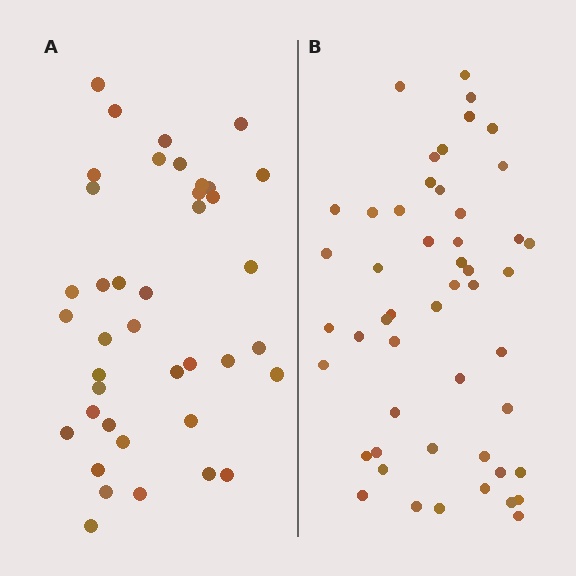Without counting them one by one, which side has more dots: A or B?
Region B (the right region) has more dots.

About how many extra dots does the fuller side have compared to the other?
Region B has roughly 10 or so more dots than region A.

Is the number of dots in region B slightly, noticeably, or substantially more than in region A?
Region B has noticeably more, but not dramatically so. The ratio is roughly 1.2 to 1.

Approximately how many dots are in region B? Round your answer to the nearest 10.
About 50 dots.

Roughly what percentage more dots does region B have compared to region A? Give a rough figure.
About 25% more.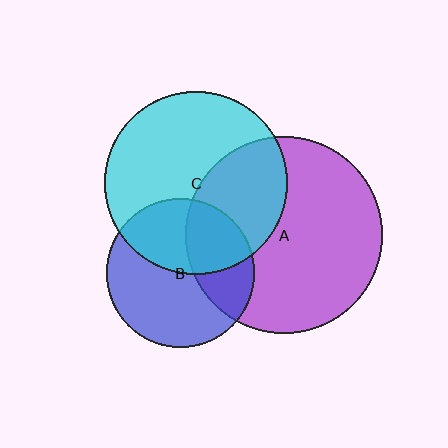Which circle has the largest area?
Circle A (purple).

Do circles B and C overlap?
Yes.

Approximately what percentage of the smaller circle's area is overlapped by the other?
Approximately 40%.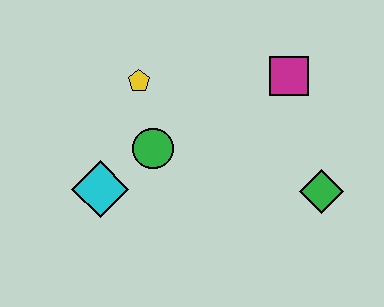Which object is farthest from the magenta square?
The cyan diamond is farthest from the magenta square.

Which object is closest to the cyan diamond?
The green circle is closest to the cyan diamond.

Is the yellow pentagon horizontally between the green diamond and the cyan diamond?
Yes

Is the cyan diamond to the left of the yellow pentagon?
Yes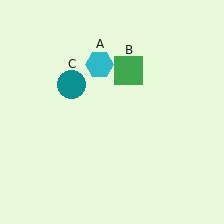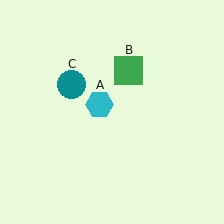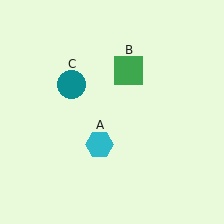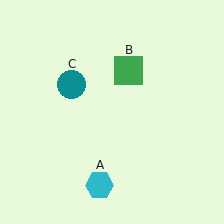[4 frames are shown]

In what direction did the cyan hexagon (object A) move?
The cyan hexagon (object A) moved down.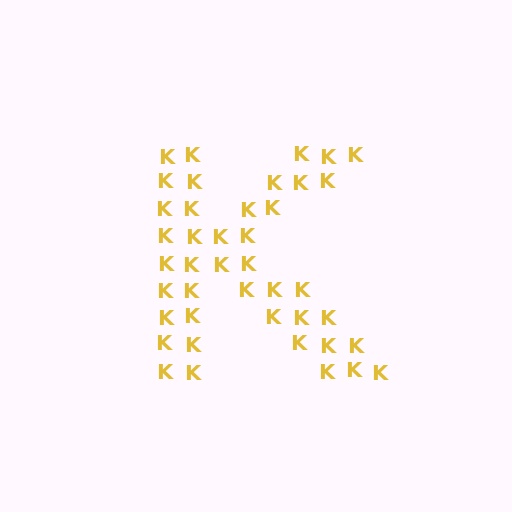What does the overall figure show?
The overall figure shows the letter K.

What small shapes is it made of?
It is made of small letter K's.